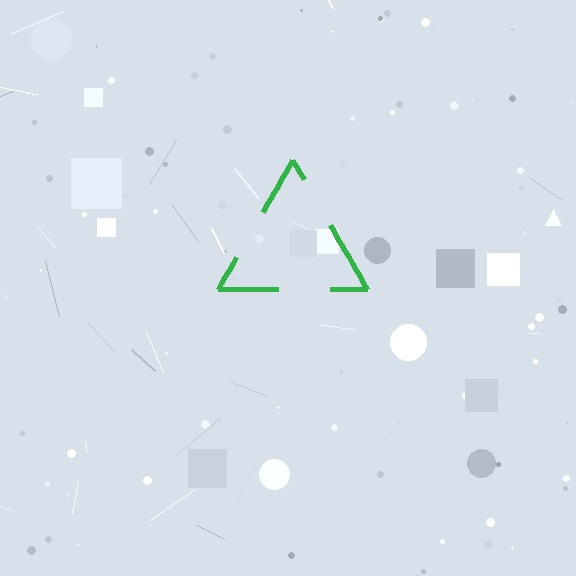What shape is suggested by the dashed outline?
The dashed outline suggests a triangle.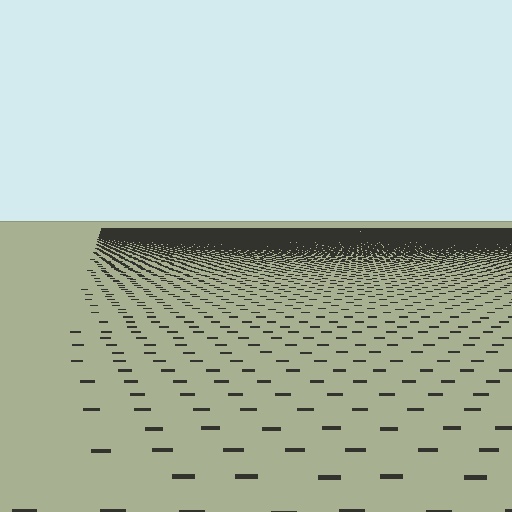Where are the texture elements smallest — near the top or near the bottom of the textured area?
Near the top.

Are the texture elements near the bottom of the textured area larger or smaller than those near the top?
Larger. Near the bottom, elements are closer to the viewer and appear at a bigger on-screen size.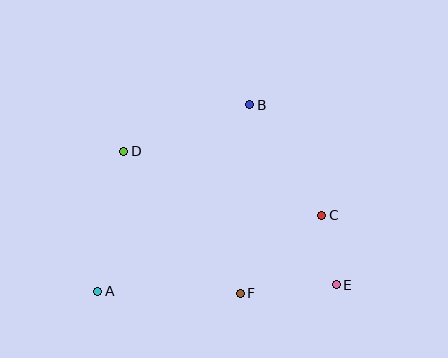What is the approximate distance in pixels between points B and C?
The distance between B and C is approximately 132 pixels.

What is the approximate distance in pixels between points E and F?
The distance between E and F is approximately 97 pixels.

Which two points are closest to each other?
Points C and E are closest to each other.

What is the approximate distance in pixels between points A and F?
The distance between A and F is approximately 143 pixels.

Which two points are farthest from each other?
Points D and E are farthest from each other.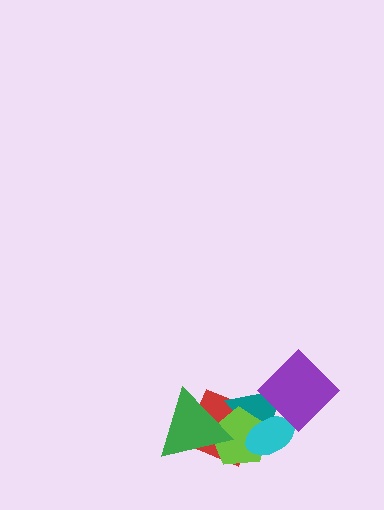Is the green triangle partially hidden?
No, no other shape covers it.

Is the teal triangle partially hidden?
Yes, it is partially covered by another shape.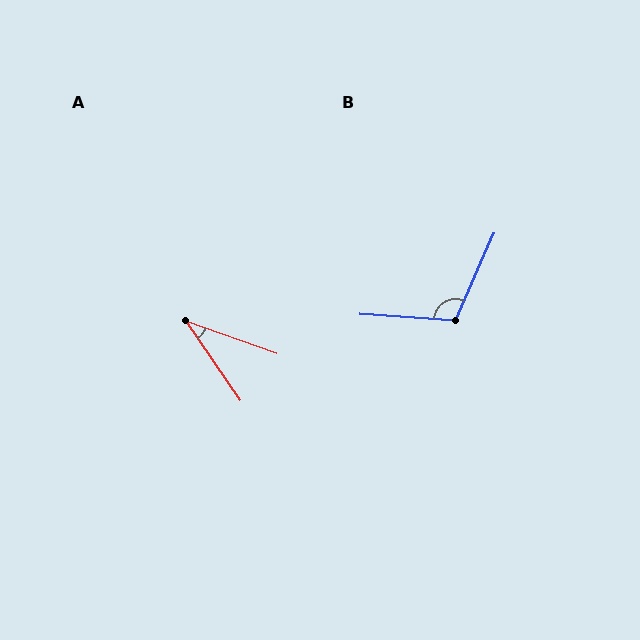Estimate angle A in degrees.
Approximately 36 degrees.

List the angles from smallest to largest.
A (36°), B (110°).